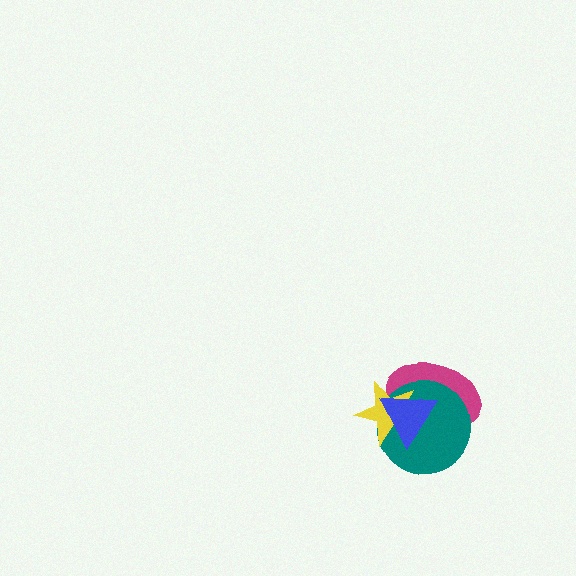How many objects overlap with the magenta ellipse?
3 objects overlap with the magenta ellipse.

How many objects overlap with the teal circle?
3 objects overlap with the teal circle.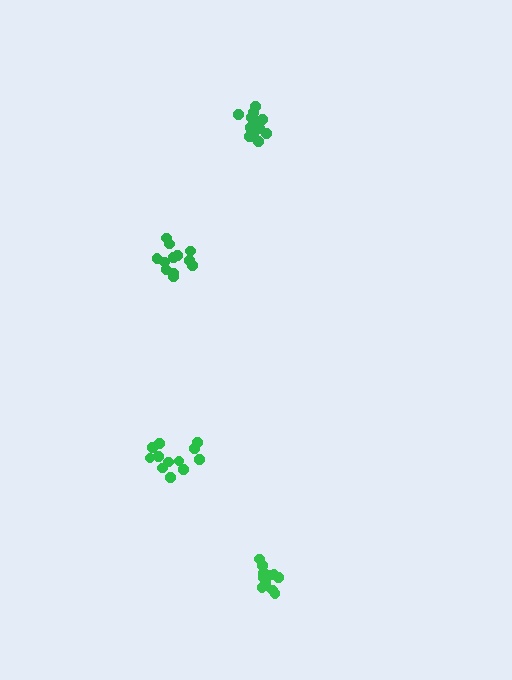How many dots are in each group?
Group 1: 12 dots, Group 2: 13 dots, Group 3: 15 dots, Group 4: 12 dots (52 total).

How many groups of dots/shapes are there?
There are 4 groups.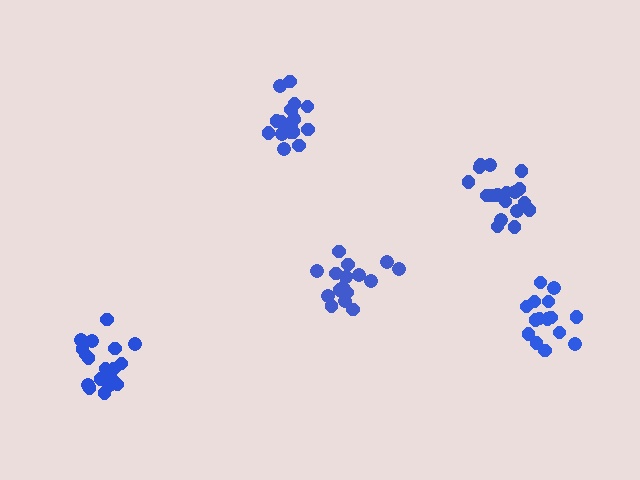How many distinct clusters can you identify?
There are 5 distinct clusters.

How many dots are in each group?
Group 1: 19 dots, Group 2: 16 dots, Group 3: 15 dots, Group 4: 18 dots, Group 5: 20 dots (88 total).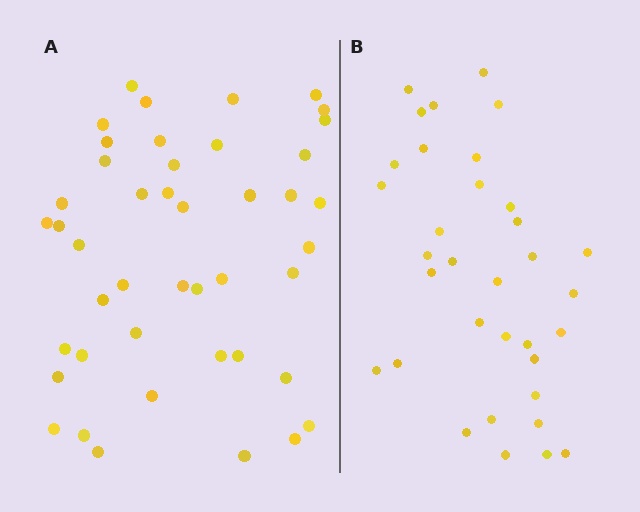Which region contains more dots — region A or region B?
Region A (the left region) has more dots.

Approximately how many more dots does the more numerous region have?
Region A has roughly 10 or so more dots than region B.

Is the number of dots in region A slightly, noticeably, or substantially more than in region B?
Region A has noticeably more, but not dramatically so. The ratio is roughly 1.3 to 1.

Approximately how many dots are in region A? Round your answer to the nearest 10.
About 40 dots. (The exact count is 44, which rounds to 40.)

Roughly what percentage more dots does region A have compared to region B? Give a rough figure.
About 30% more.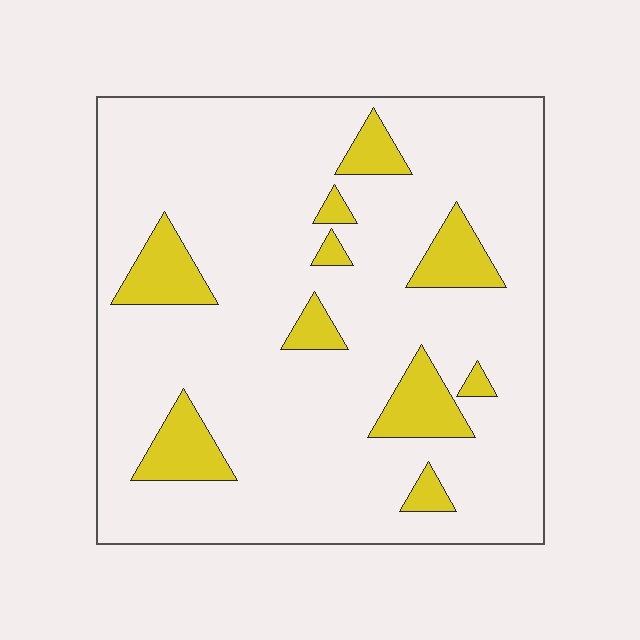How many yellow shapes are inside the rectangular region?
10.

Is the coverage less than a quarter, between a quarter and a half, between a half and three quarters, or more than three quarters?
Less than a quarter.